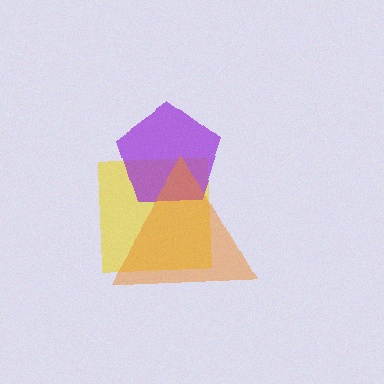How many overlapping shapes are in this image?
There are 3 overlapping shapes in the image.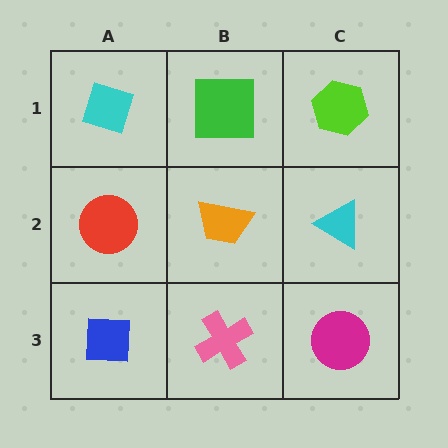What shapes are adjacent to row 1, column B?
An orange trapezoid (row 2, column B), a cyan diamond (row 1, column A), a lime hexagon (row 1, column C).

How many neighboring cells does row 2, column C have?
3.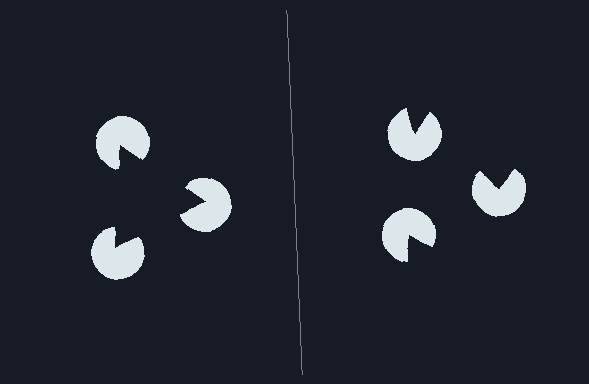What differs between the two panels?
The pac-man discs are positioned identically on both sides; only the wedge orientations differ. On the left they align to a triangle; on the right they are misaligned.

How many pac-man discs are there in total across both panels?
6 — 3 on each side.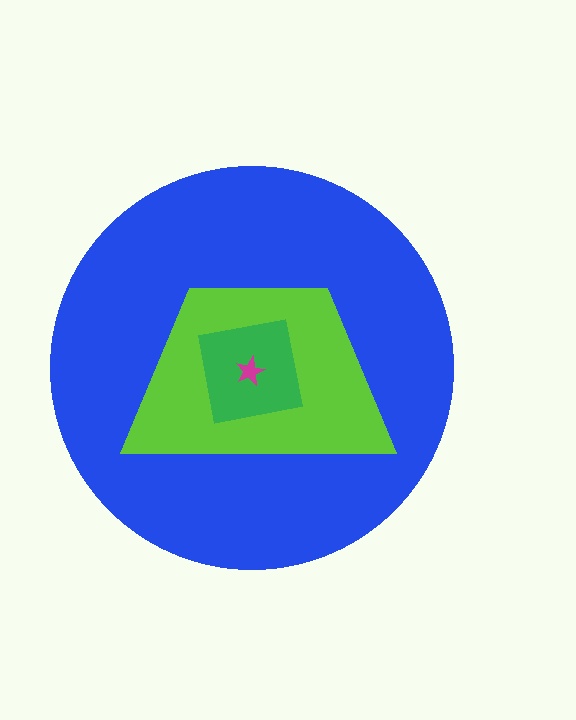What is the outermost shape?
The blue circle.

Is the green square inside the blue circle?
Yes.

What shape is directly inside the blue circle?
The lime trapezoid.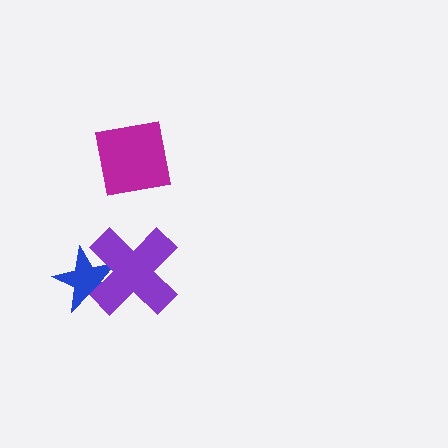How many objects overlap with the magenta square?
0 objects overlap with the magenta square.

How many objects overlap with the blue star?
1 object overlaps with the blue star.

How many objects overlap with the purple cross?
1 object overlaps with the purple cross.